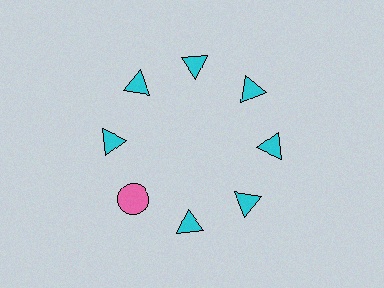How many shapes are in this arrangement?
There are 8 shapes arranged in a ring pattern.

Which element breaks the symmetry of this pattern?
The pink circle at roughly the 8 o'clock position breaks the symmetry. All other shapes are cyan triangles.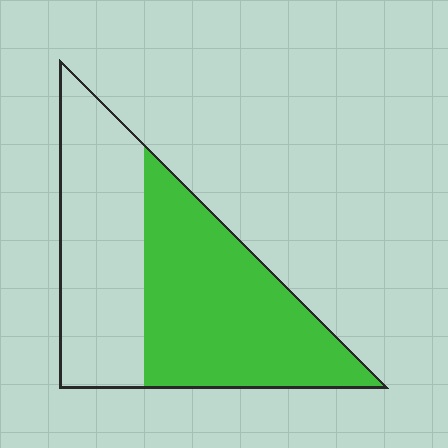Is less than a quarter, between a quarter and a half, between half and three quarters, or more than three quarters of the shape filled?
Between half and three quarters.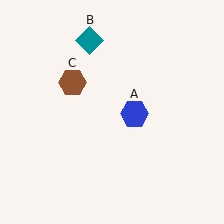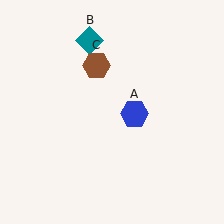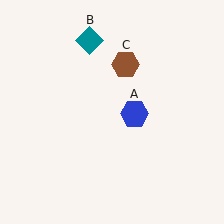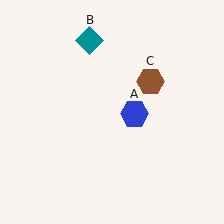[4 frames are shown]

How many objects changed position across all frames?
1 object changed position: brown hexagon (object C).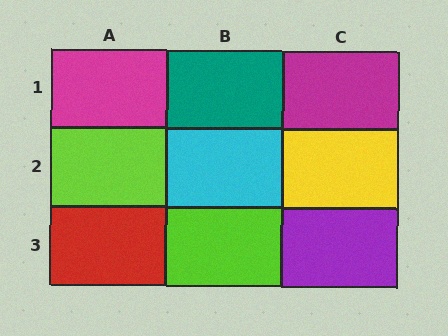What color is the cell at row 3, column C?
Purple.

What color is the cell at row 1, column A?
Magenta.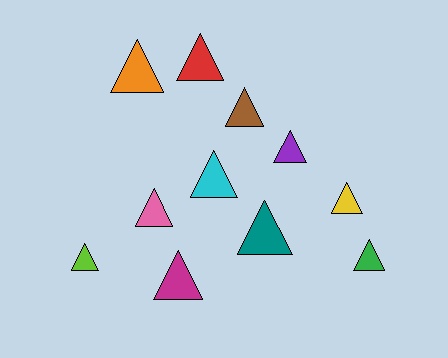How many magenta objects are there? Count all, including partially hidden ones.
There is 1 magenta object.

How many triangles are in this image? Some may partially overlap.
There are 11 triangles.